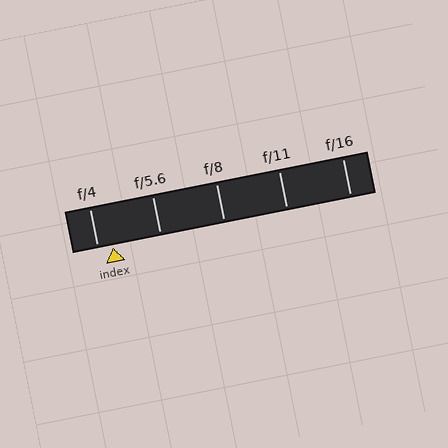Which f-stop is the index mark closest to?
The index mark is closest to f/4.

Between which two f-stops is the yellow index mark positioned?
The index mark is between f/4 and f/5.6.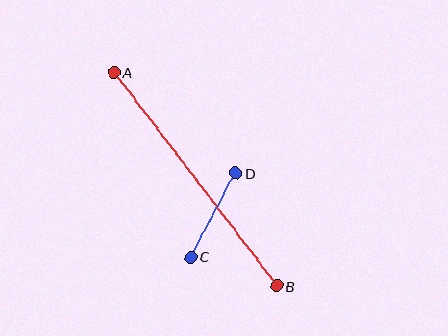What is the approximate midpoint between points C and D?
The midpoint is at approximately (213, 215) pixels.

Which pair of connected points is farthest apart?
Points A and B are farthest apart.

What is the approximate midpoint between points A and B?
The midpoint is at approximately (195, 179) pixels.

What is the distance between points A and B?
The distance is approximately 268 pixels.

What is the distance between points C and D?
The distance is approximately 95 pixels.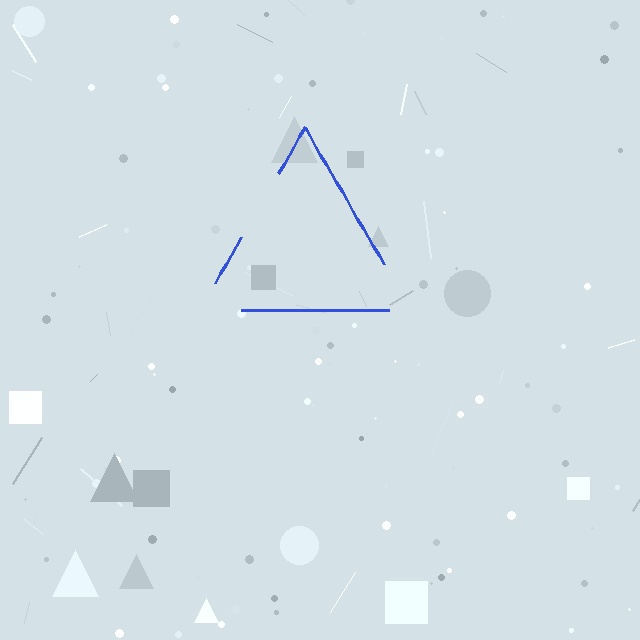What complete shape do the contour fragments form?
The contour fragments form a triangle.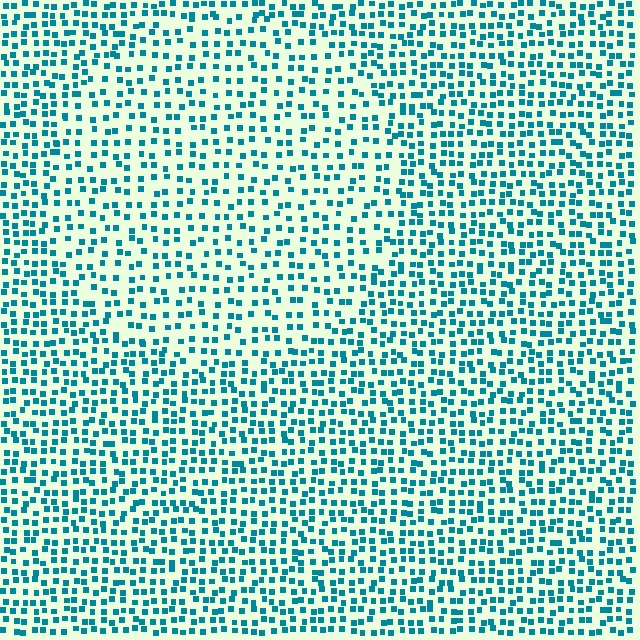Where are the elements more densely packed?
The elements are more densely packed outside the circle boundary.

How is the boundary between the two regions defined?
The boundary is defined by a change in element density (approximately 1.5x ratio). All elements are the same color, size, and shape.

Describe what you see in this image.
The image contains small teal elements arranged at two different densities. A circle-shaped region is visible where the elements are less densely packed than the surrounding area.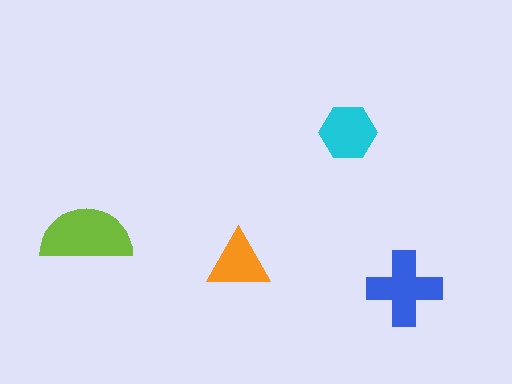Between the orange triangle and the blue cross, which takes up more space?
The blue cross.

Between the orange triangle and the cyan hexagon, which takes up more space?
The cyan hexagon.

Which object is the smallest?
The orange triangle.